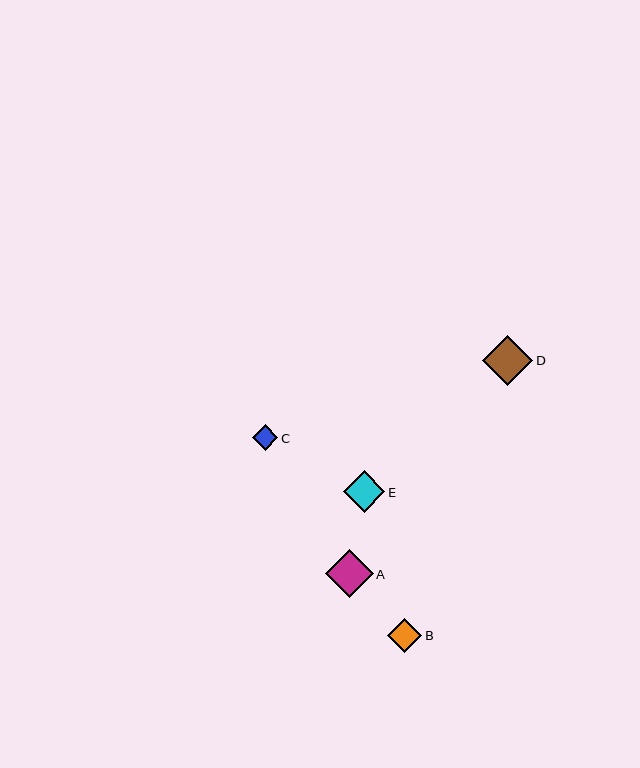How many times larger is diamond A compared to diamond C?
Diamond A is approximately 1.9 times the size of diamond C.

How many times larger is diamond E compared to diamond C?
Diamond E is approximately 1.6 times the size of diamond C.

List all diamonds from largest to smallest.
From largest to smallest: D, A, E, B, C.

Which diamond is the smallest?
Diamond C is the smallest with a size of approximately 26 pixels.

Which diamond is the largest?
Diamond D is the largest with a size of approximately 50 pixels.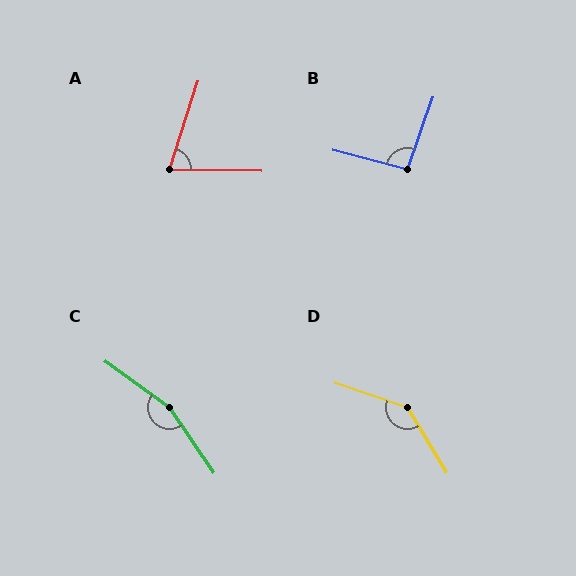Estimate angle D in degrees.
Approximately 140 degrees.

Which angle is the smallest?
A, at approximately 73 degrees.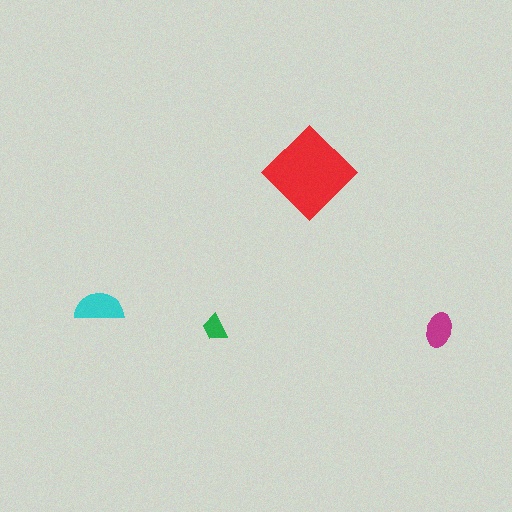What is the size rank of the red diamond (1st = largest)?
1st.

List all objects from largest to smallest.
The red diamond, the cyan semicircle, the magenta ellipse, the green trapezoid.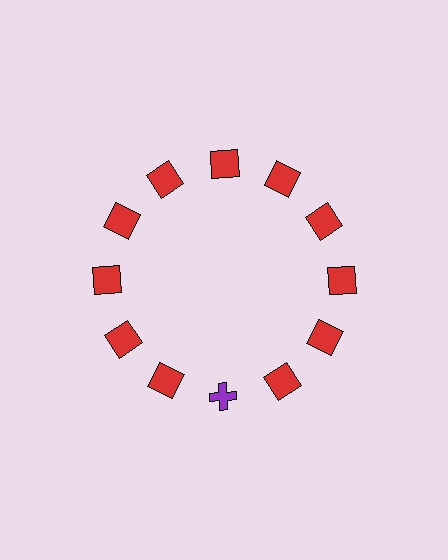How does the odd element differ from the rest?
It differs in both color (purple instead of red) and shape (cross instead of square).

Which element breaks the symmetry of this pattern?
The purple cross at roughly the 6 o'clock position breaks the symmetry. All other shapes are red squares.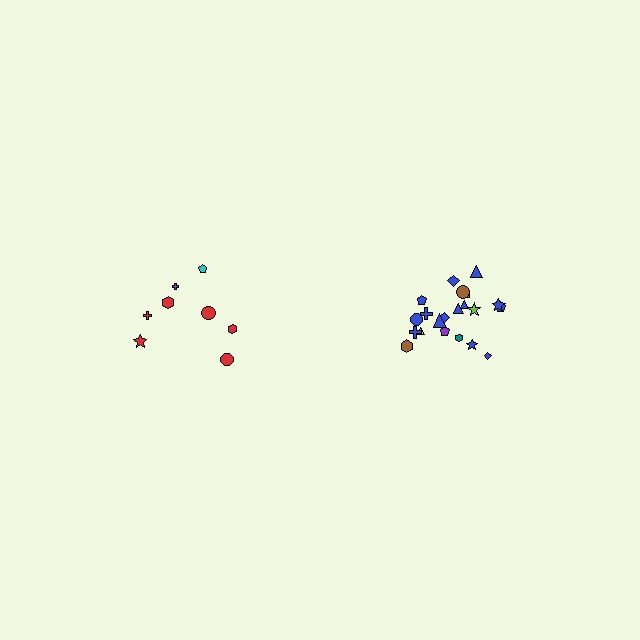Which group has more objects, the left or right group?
The right group.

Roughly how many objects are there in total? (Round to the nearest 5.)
Roughly 30 objects in total.